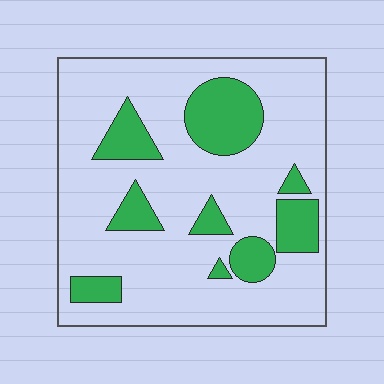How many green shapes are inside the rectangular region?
9.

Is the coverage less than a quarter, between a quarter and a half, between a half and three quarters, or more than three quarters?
Less than a quarter.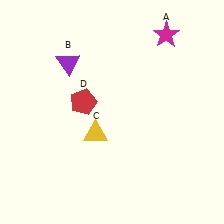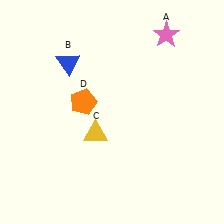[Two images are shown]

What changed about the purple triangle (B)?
In Image 1, B is purple. In Image 2, it changed to blue.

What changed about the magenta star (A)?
In Image 1, A is magenta. In Image 2, it changed to pink.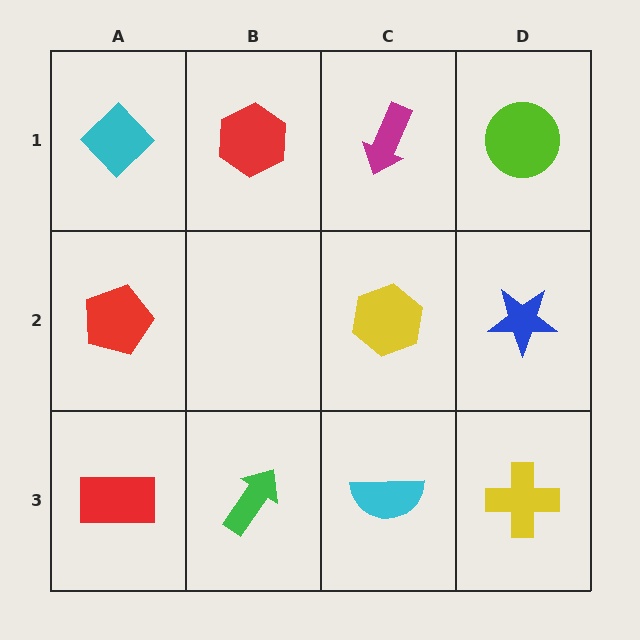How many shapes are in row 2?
3 shapes.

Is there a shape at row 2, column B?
No, that cell is empty.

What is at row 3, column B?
A green arrow.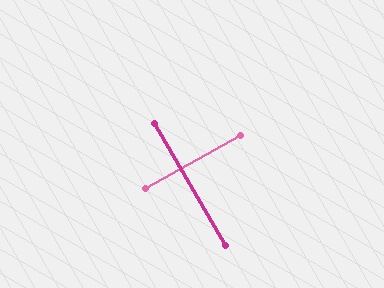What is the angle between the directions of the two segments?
Approximately 89 degrees.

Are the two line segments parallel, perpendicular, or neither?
Perpendicular — they meet at approximately 89°.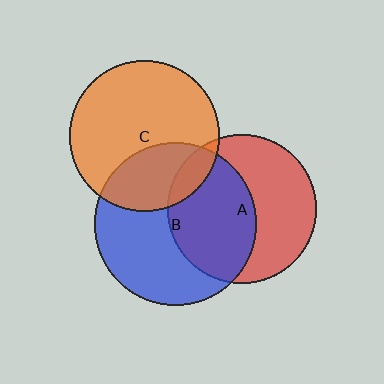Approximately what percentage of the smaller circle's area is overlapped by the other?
Approximately 30%.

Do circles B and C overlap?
Yes.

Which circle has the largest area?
Circle B (blue).